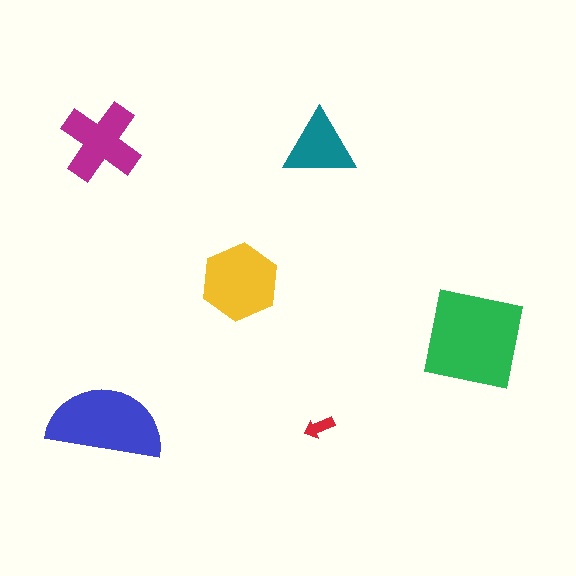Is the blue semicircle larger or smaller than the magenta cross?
Larger.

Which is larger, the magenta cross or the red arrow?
The magenta cross.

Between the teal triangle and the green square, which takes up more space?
The green square.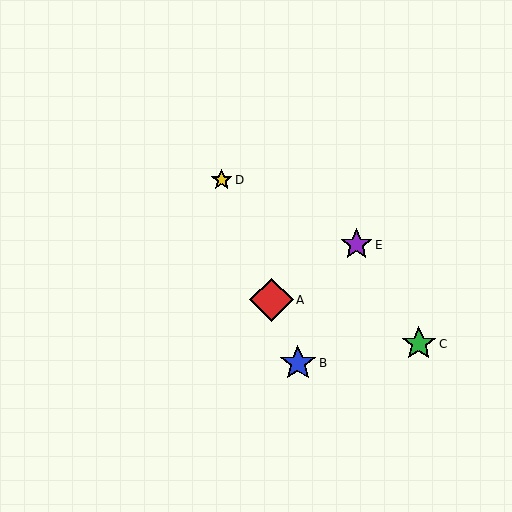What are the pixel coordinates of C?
Object C is at (419, 344).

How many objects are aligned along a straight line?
3 objects (A, B, D) are aligned along a straight line.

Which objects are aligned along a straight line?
Objects A, B, D are aligned along a straight line.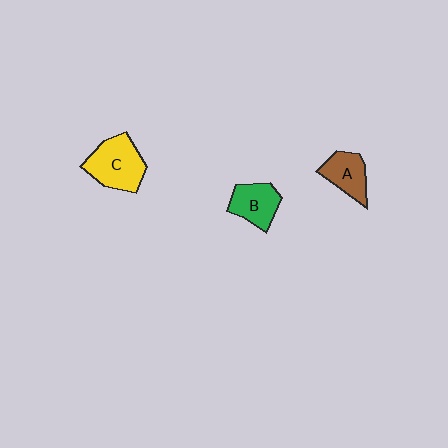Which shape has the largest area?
Shape C (yellow).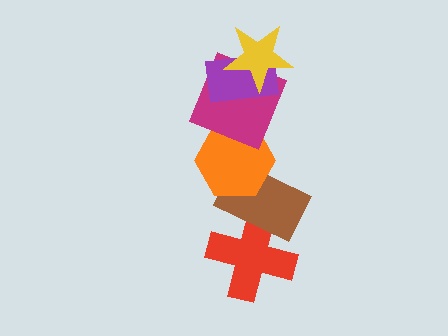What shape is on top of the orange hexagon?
The magenta square is on top of the orange hexagon.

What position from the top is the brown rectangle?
The brown rectangle is 5th from the top.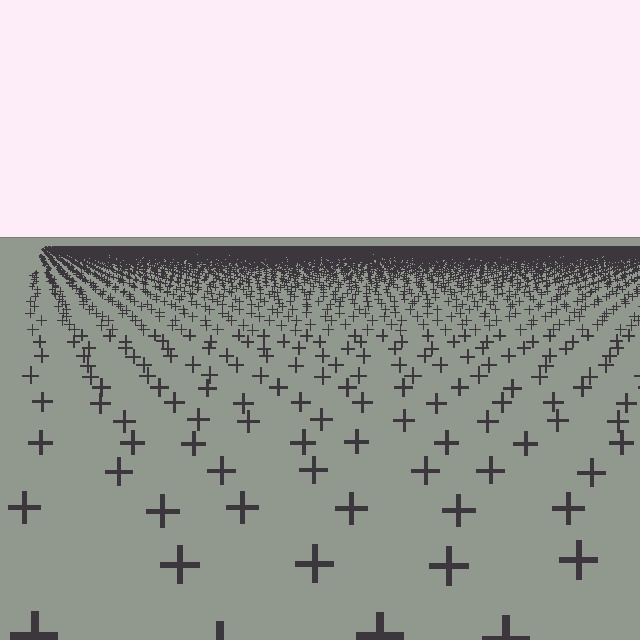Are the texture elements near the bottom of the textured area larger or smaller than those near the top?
Larger. Near the bottom, elements are closer to the viewer and appear at a bigger on-screen size.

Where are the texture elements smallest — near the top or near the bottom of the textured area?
Near the top.